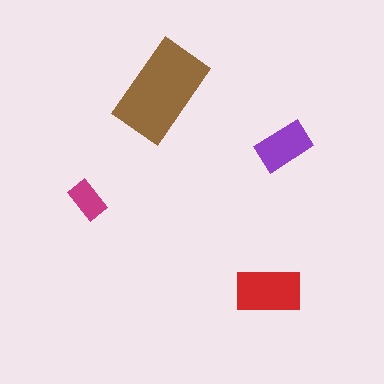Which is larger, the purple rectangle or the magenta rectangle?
The purple one.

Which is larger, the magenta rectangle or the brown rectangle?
The brown one.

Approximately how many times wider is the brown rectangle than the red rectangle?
About 1.5 times wider.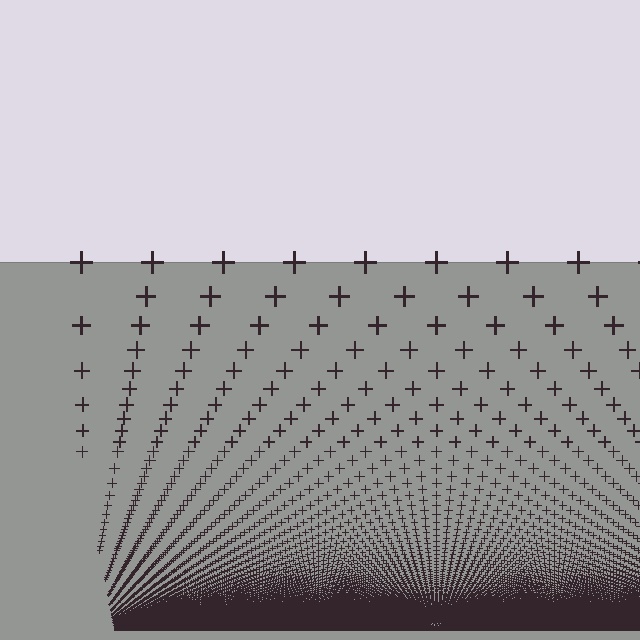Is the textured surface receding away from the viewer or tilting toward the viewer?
The surface appears to tilt toward the viewer. Texture elements get larger and sparser toward the top.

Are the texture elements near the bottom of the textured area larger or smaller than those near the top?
Smaller. The gradient is inverted — elements near the bottom are smaller and denser.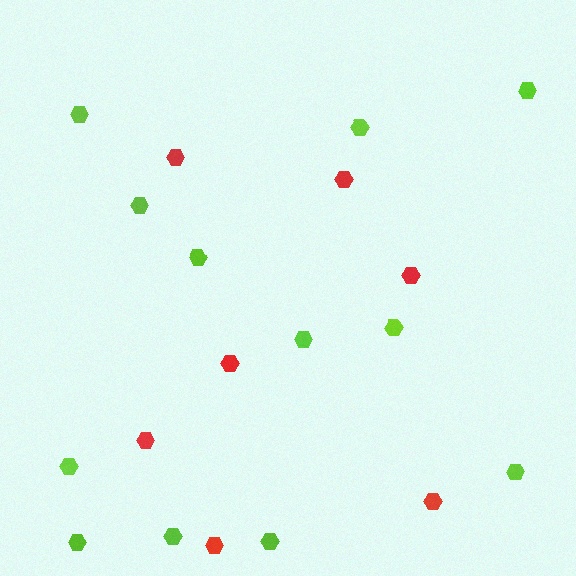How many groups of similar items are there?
There are 2 groups: one group of lime hexagons (12) and one group of red hexagons (7).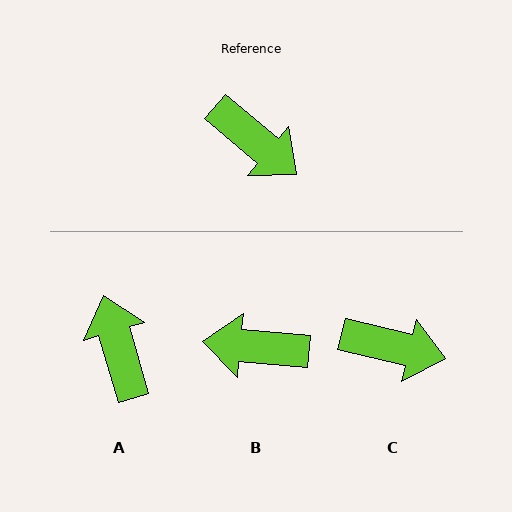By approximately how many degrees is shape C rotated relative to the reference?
Approximately 27 degrees counter-clockwise.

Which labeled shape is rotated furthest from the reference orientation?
A, about 146 degrees away.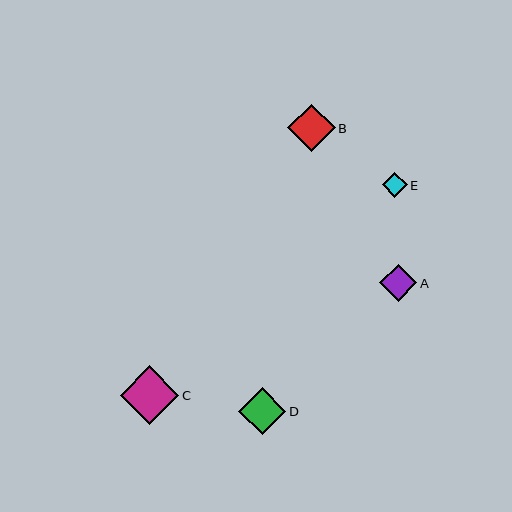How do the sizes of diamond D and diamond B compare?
Diamond D and diamond B are approximately the same size.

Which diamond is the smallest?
Diamond E is the smallest with a size of approximately 25 pixels.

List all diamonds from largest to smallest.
From largest to smallest: C, D, B, A, E.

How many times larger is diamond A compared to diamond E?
Diamond A is approximately 1.5 times the size of diamond E.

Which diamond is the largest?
Diamond C is the largest with a size of approximately 58 pixels.